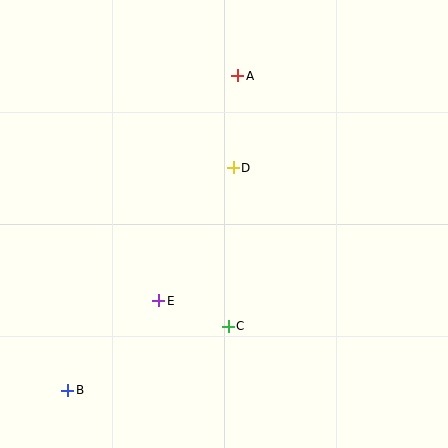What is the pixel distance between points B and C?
The distance between B and C is 173 pixels.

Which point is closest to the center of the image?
Point D at (233, 168) is closest to the center.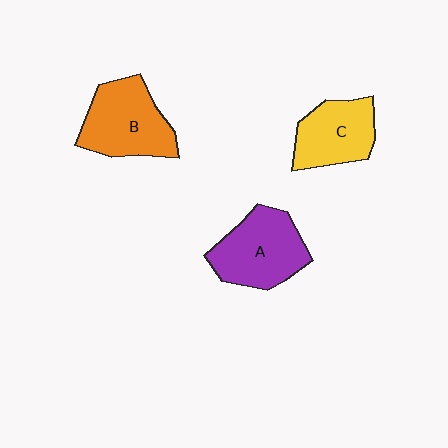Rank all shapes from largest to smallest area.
From largest to smallest: A (purple), B (orange), C (yellow).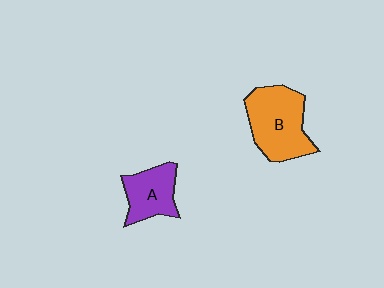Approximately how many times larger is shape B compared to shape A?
Approximately 1.6 times.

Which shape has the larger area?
Shape B (orange).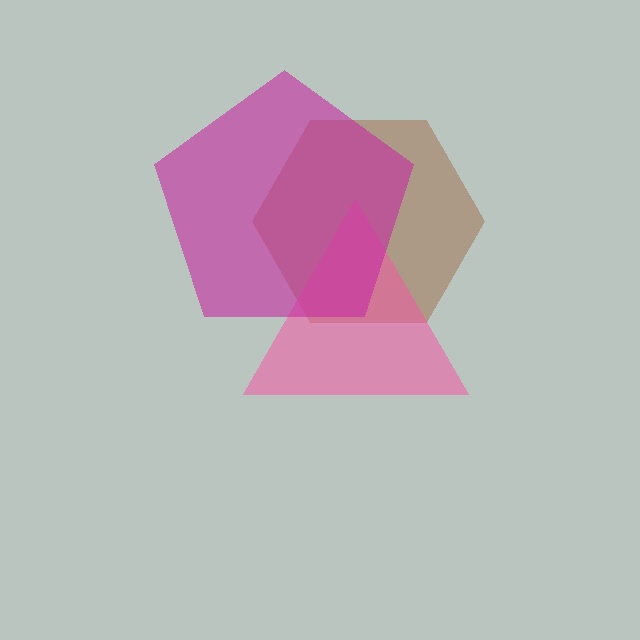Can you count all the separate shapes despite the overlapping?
Yes, there are 3 separate shapes.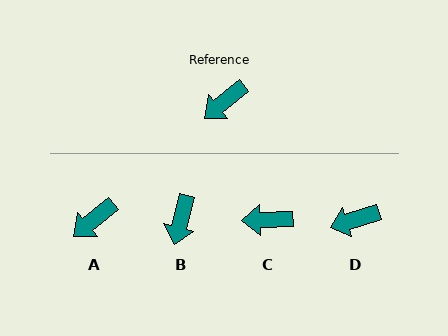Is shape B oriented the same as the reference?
No, it is off by about 36 degrees.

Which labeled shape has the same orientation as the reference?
A.